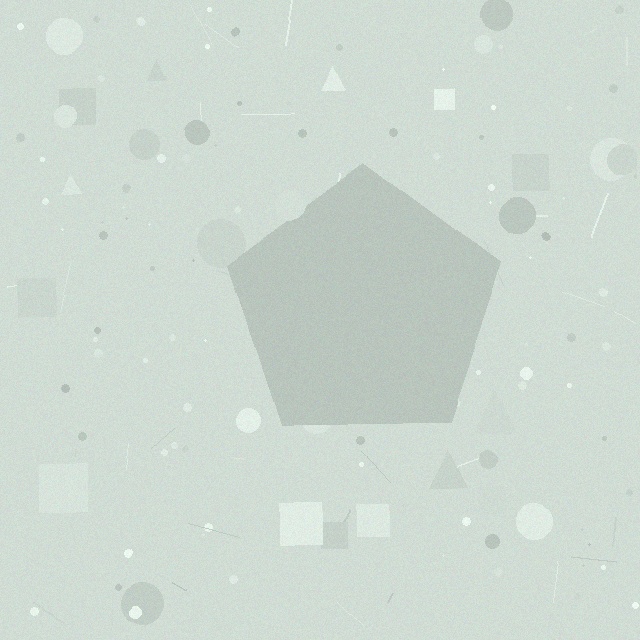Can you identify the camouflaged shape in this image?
The camouflaged shape is a pentagon.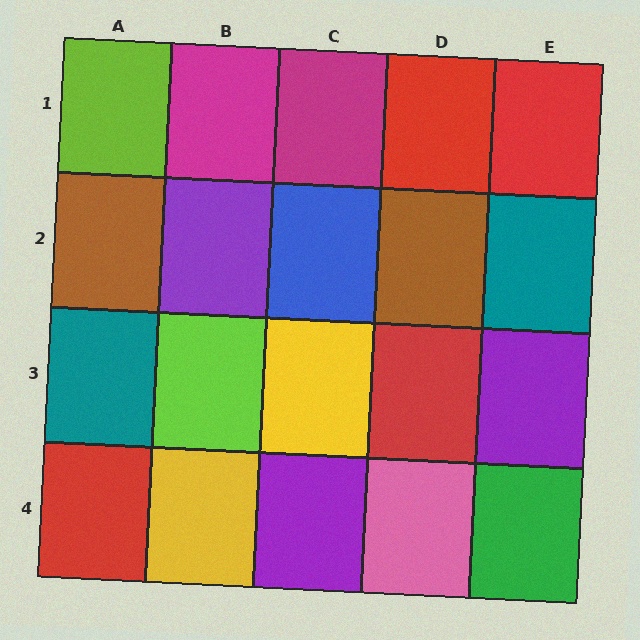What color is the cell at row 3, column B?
Lime.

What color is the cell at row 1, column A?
Lime.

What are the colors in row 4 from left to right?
Red, yellow, purple, pink, green.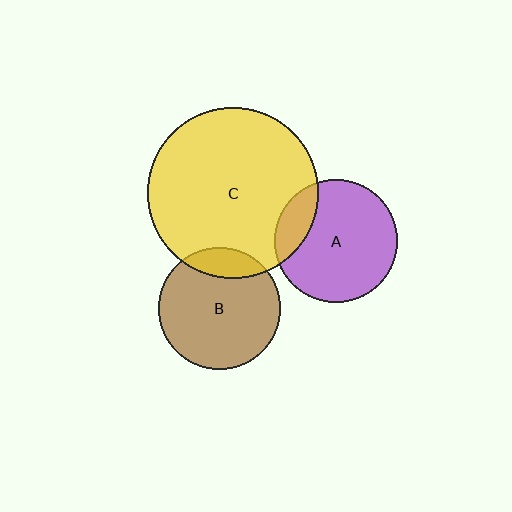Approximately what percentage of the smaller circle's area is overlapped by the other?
Approximately 15%.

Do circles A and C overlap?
Yes.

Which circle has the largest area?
Circle C (yellow).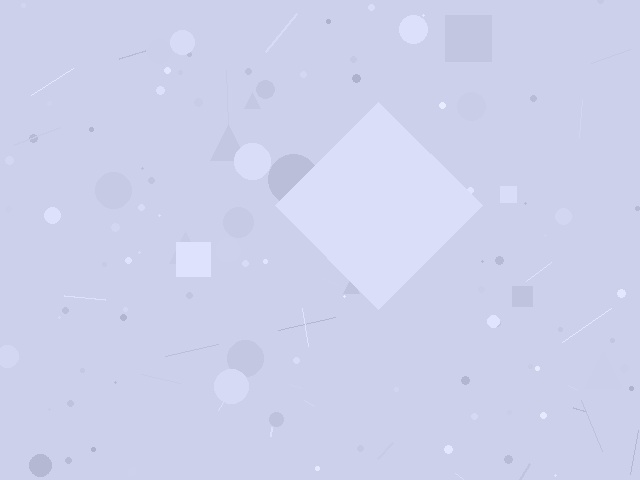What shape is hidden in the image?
A diamond is hidden in the image.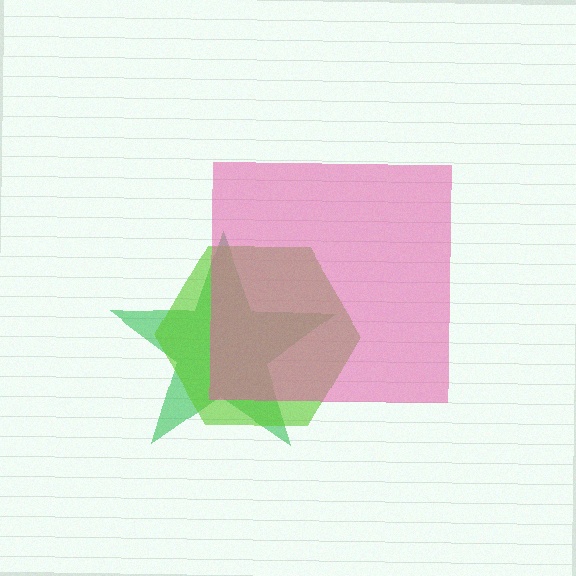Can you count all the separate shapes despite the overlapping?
Yes, there are 3 separate shapes.